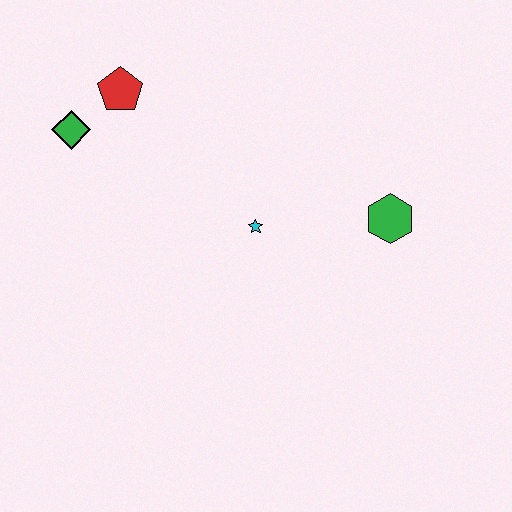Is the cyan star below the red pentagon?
Yes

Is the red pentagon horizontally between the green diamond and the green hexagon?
Yes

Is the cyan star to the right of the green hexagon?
No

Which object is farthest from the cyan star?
The green diamond is farthest from the cyan star.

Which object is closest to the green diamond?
The red pentagon is closest to the green diamond.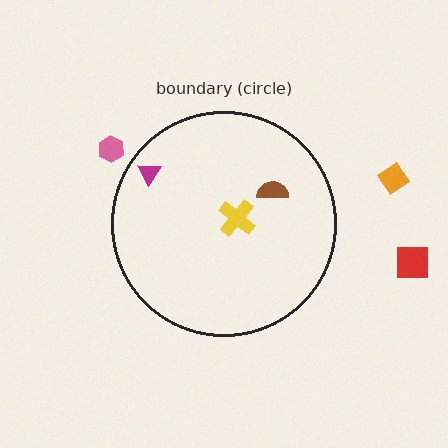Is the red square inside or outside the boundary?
Outside.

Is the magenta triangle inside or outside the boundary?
Inside.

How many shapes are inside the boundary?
3 inside, 3 outside.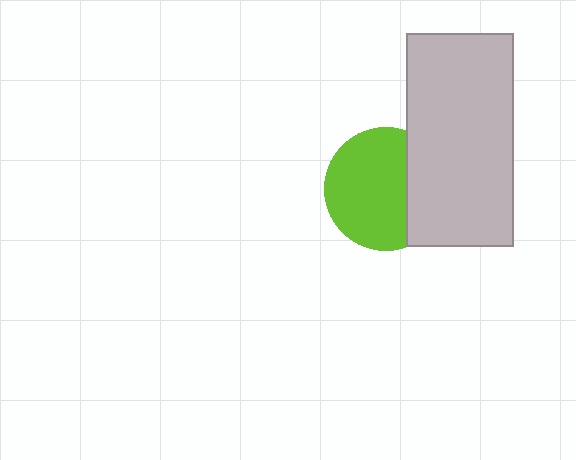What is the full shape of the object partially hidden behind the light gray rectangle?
The partially hidden object is a lime circle.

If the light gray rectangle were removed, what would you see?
You would see the complete lime circle.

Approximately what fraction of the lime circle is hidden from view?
Roughly 30% of the lime circle is hidden behind the light gray rectangle.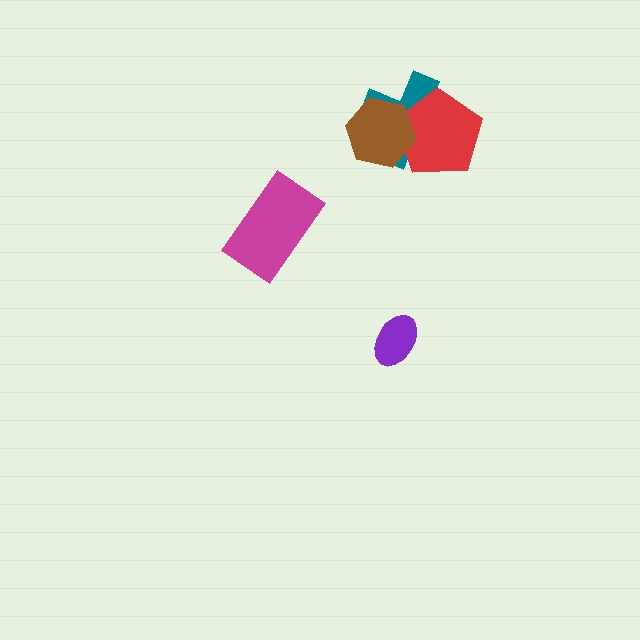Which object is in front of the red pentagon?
The brown hexagon is in front of the red pentagon.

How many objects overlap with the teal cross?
2 objects overlap with the teal cross.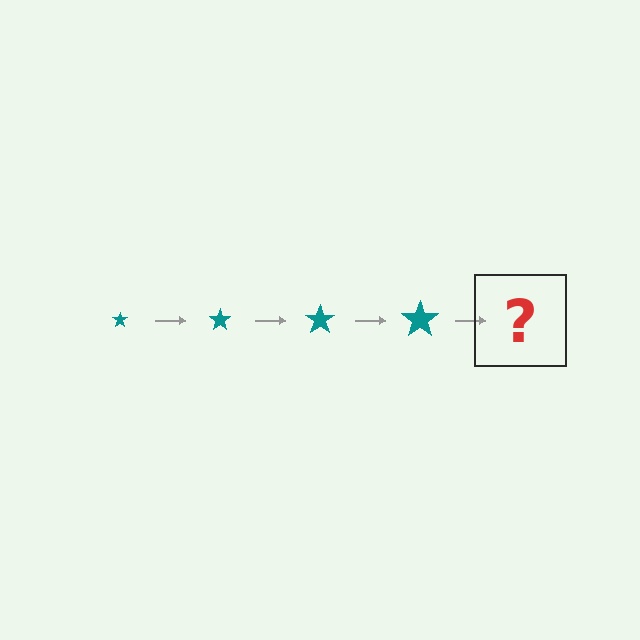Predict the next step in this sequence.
The next step is a teal star, larger than the previous one.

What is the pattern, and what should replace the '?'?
The pattern is that the star gets progressively larger each step. The '?' should be a teal star, larger than the previous one.